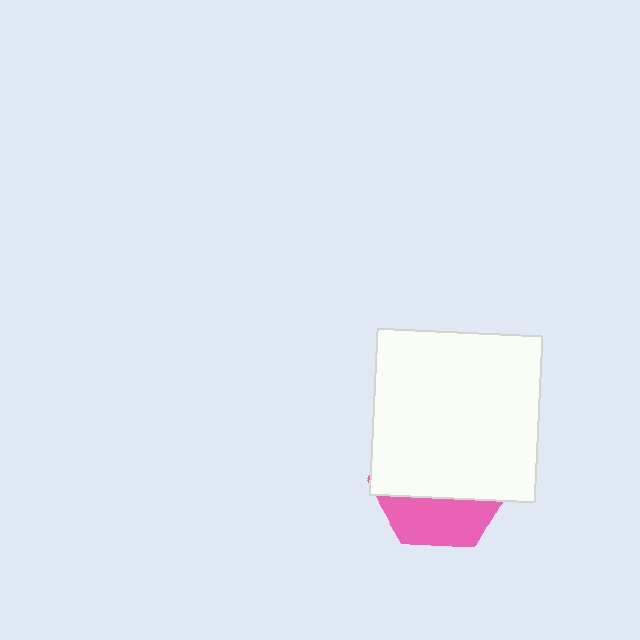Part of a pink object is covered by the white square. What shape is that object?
It is a hexagon.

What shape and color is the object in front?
The object in front is a white square.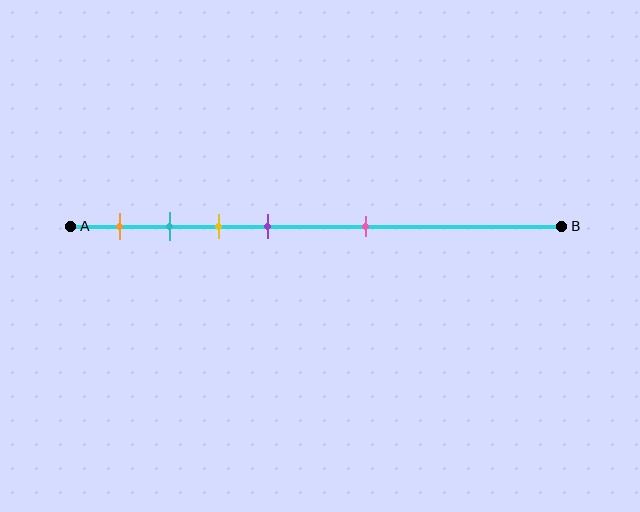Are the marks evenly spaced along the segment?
No, the marks are not evenly spaced.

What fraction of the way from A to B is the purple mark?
The purple mark is approximately 40% (0.4) of the way from A to B.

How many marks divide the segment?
There are 5 marks dividing the segment.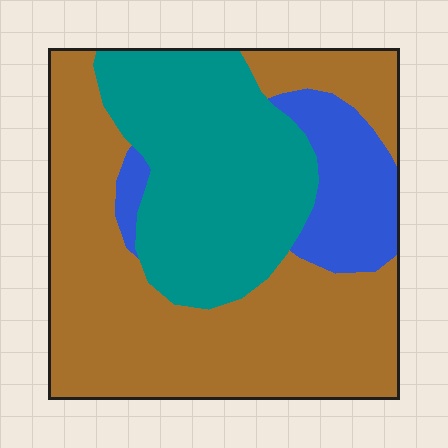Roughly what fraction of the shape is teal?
Teal takes up between a sixth and a third of the shape.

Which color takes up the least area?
Blue, at roughly 15%.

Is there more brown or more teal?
Brown.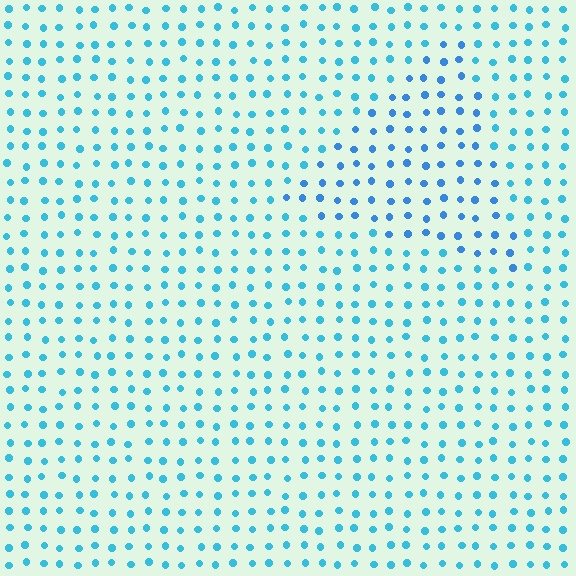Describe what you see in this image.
The image is filled with small cyan elements in a uniform arrangement. A triangle-shaped region is visible where the elements are tinted to a slightly different hue, forming a subtle color boundary.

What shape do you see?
I see a triangle.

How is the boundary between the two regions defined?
The boundary is defined purely by a slight shift in hue (about 20 degrees). Spacing, size, and orientation are identical on both sides.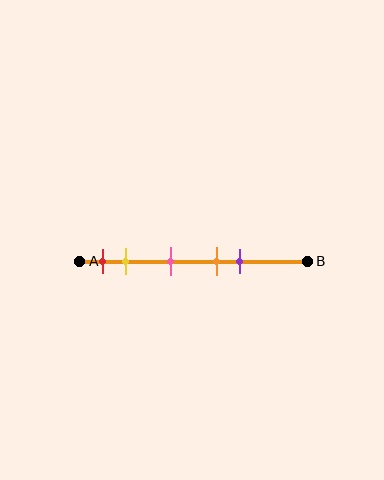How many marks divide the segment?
There are 5 marks dividing the segment.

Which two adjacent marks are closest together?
The orange and purple marks are the closest adjacent pair.